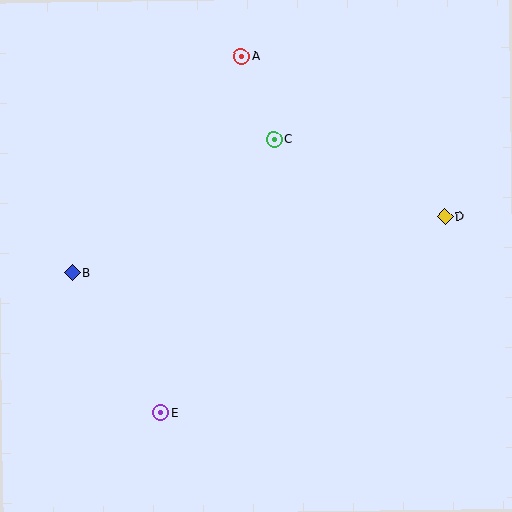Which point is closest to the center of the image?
Point C at (274, 139) is closest to the center.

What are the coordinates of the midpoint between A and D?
The midpoint between A and D is at (343, 136).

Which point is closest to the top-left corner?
Point A is closest to the top-left corner.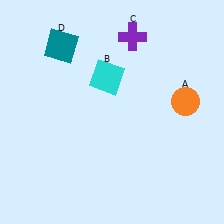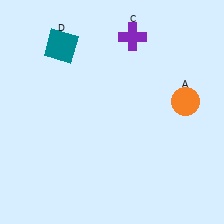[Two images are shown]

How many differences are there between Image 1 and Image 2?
There is 1 difference between the two images.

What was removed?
The cyan square (B) was removed in Image 2.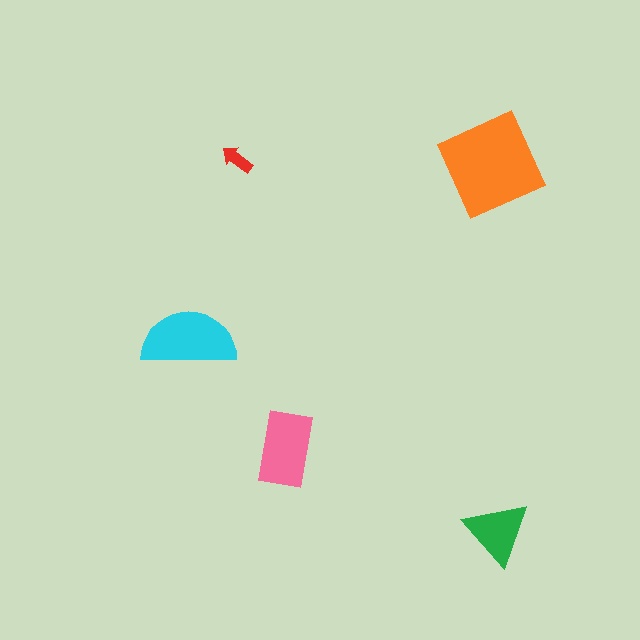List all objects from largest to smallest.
The orange diamond, the cyan semicircle, the pink rectangle, the green triangle, the red arrow.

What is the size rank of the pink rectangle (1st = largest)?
3rd.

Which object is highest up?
The red arrow is topmost.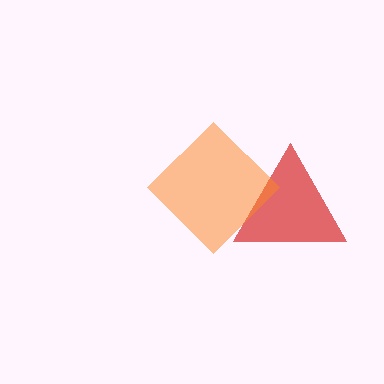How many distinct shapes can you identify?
There are 2 distinct shapes: a red triangle, an orange diamond.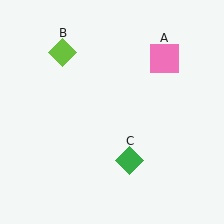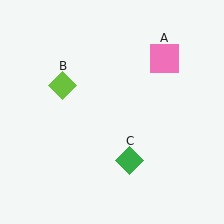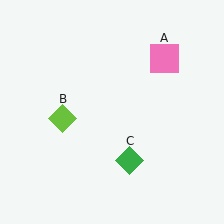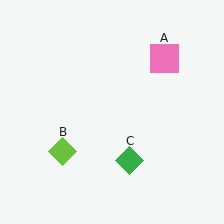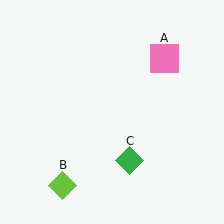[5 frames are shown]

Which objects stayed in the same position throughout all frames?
Pink square (object A) and green diamond (object C) remained stationary.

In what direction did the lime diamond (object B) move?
The lime diamond (object B) moved down.